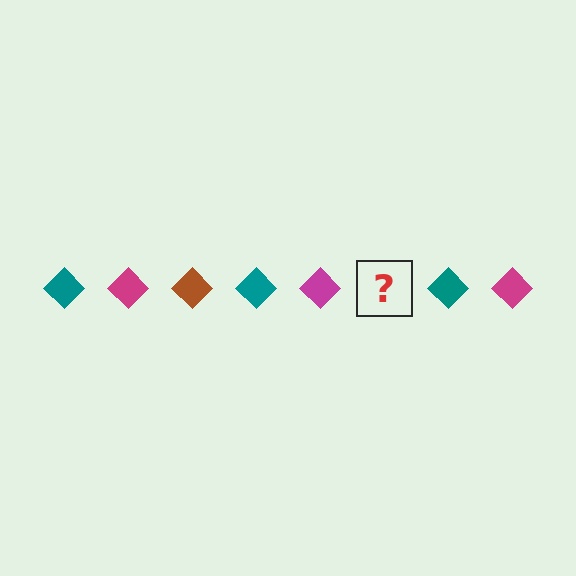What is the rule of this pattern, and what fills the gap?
The rule is that the pattern cycles through teal, magenta, brown diamonds. The gap should be filled with a brown diamond.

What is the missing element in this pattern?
The missing element is a brown diamond.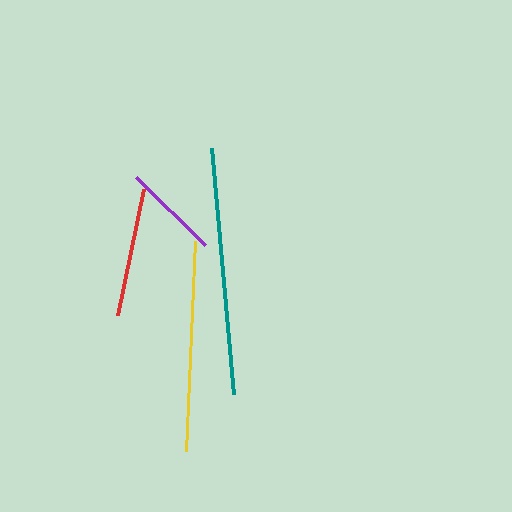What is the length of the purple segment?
The purple segment is approximately 97 pixels long.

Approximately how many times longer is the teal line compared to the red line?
The teal line is approximately 1.9 times the length of the red line.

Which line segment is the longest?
The teal line is the longest at approximately 247 pixels.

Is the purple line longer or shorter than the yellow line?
The yellow line is longer than the purple line.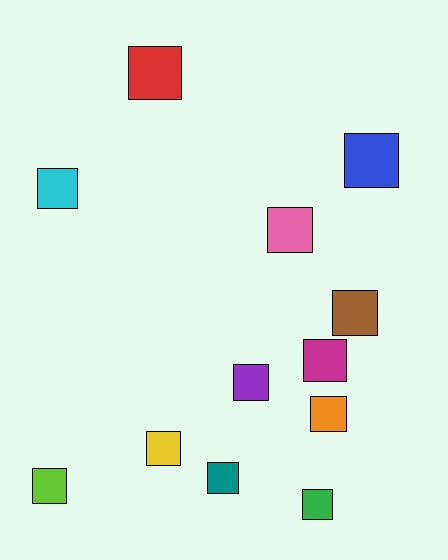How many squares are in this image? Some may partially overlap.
There are 12 squares.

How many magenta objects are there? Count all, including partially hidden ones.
There is 1 magenta object.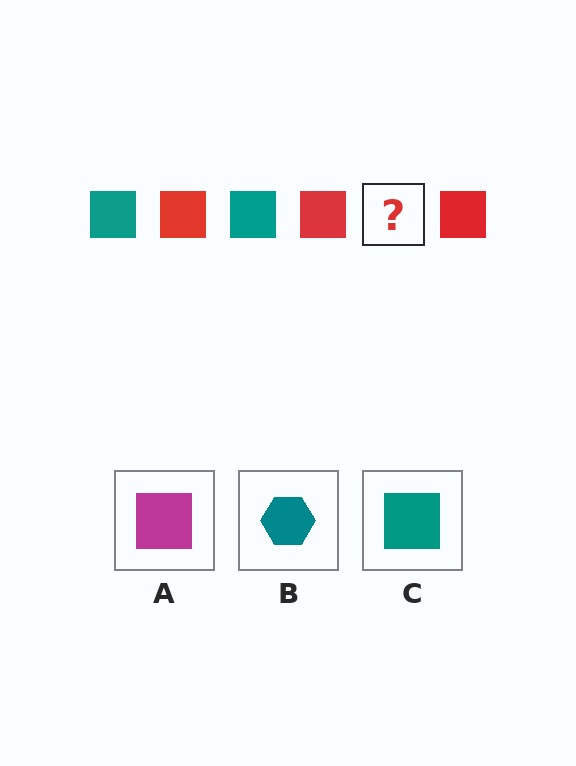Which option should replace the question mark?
Option C.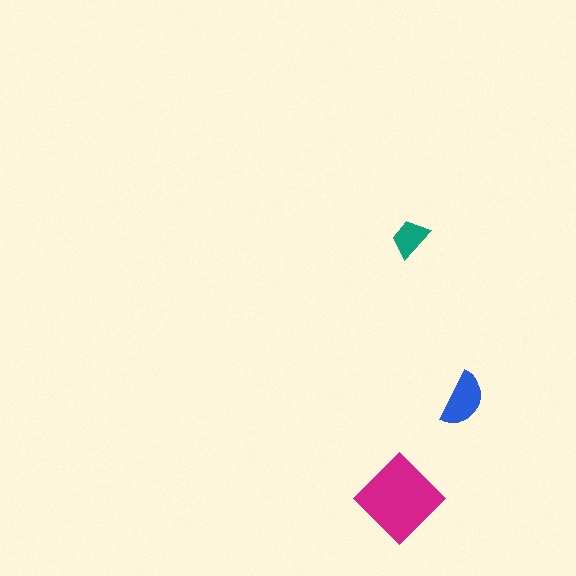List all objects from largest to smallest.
The magenta diamond, the blue semicircle, the teal trapezoid.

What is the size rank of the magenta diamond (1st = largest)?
1st.